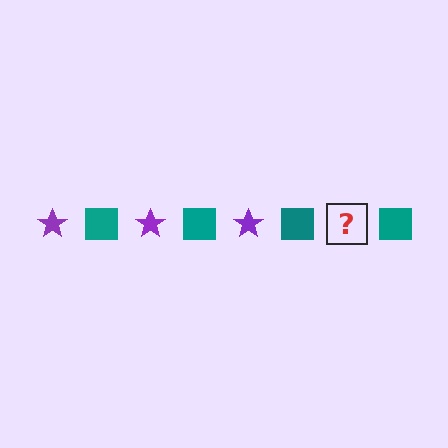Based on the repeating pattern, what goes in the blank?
The blank should be a purple star.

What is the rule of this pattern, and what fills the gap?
The rule is that the pattern alternates between purple star and teal square. The gap should be filled with a purple star.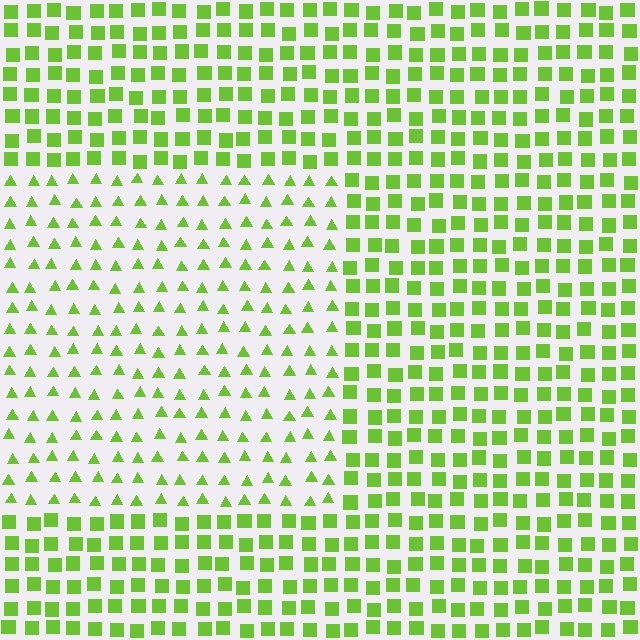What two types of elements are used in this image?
The image uses triangles inside the rectangle region and squares outside it.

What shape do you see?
I see a rectangle.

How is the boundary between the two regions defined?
The boundary is defined by a change in element shape: triangles inside vs. squares outside. All elements share the same color and spacing.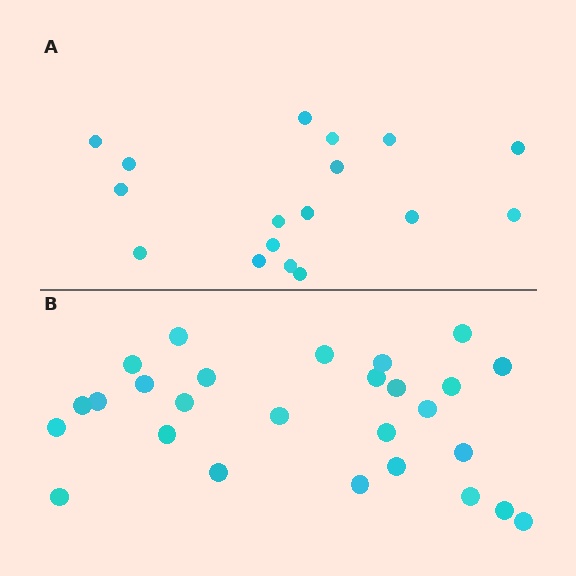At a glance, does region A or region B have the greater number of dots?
Region B (the bottom region) has more dots.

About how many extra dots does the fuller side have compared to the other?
Region B has roughly 10 or so more dots than region A.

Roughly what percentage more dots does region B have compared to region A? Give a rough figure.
About 60% more.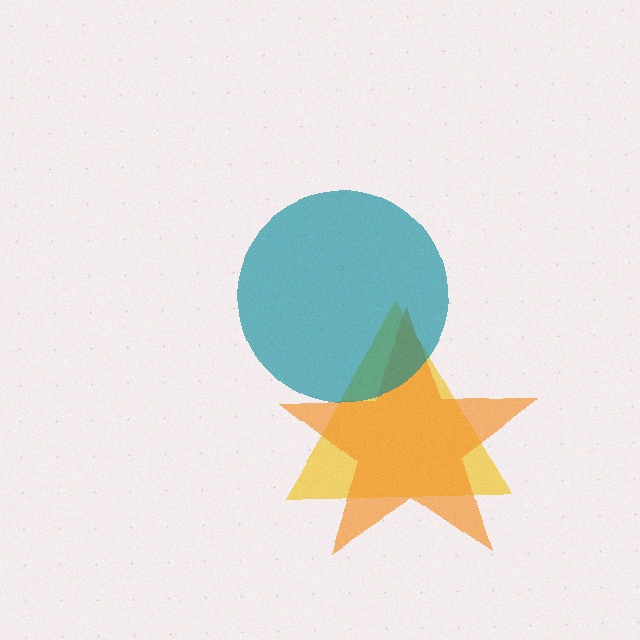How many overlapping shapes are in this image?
There are 3 overlapping shapes in the image.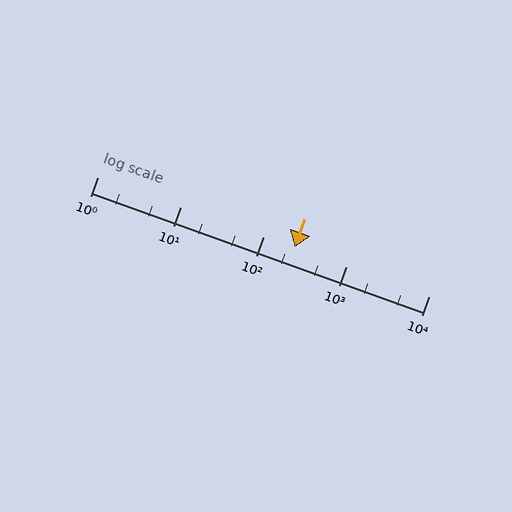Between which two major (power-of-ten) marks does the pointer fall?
The pointer is between 100 and 1000.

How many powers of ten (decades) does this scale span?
The scale spans 4 decades, from 1 to 10000.